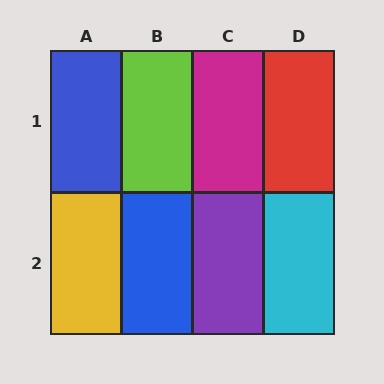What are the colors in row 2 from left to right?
Yellow, blue, purple, cyan.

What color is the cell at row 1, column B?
Lime.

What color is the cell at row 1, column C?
Magenta.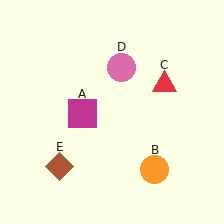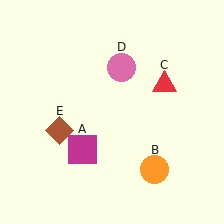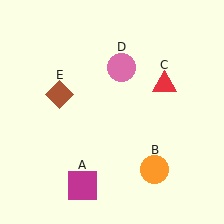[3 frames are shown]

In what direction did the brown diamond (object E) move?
The brown diamond (object E) moved up.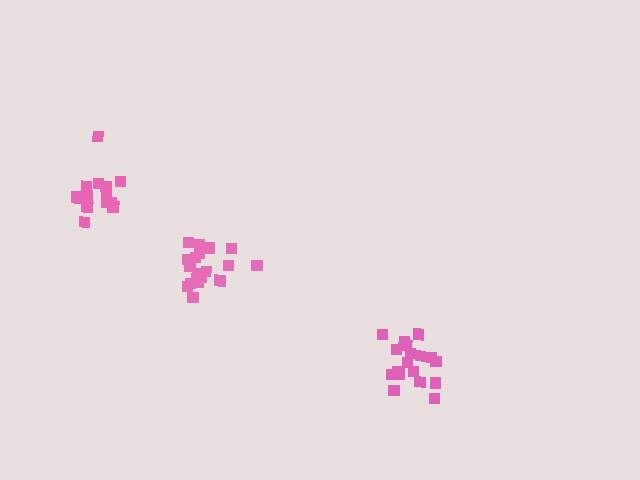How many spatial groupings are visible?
There are 3 spatial groupings.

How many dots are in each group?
Group 1: 19 dots, Group 2: 18 dots, Group 3: 15 dots (52 total).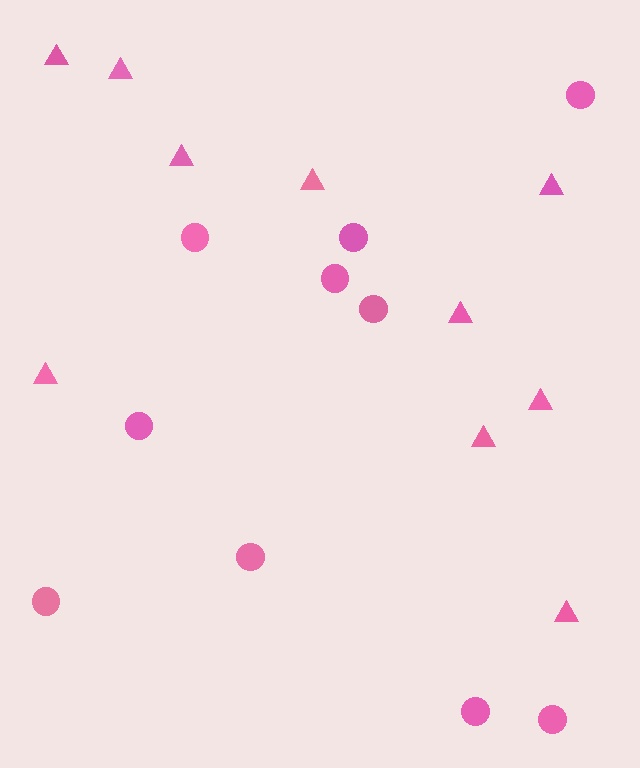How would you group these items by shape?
There are 2 groups: one group of triangles (10) and one group of circles (10).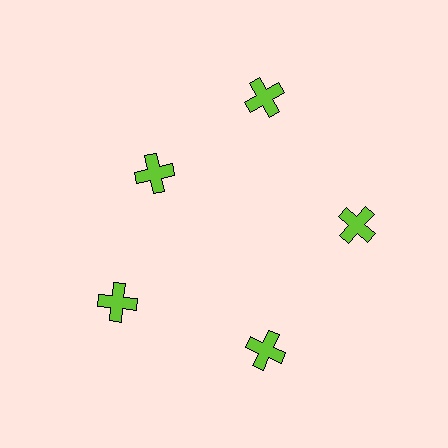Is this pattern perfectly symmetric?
No. The 5 lime crosses are arranged in a ring, but one element near the 10 o'clock position is pulled inward toward the center, breaking the 5-fold rotational symmetry.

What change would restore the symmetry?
The symmetry would be restored by moving it outward, back onto the ring so that all 5 crosses sit at equal angles and equal distance from the center.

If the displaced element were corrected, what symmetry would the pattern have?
It would have 5-fold rotational symmetry — the pattern would map onto itself every 72 degrees.